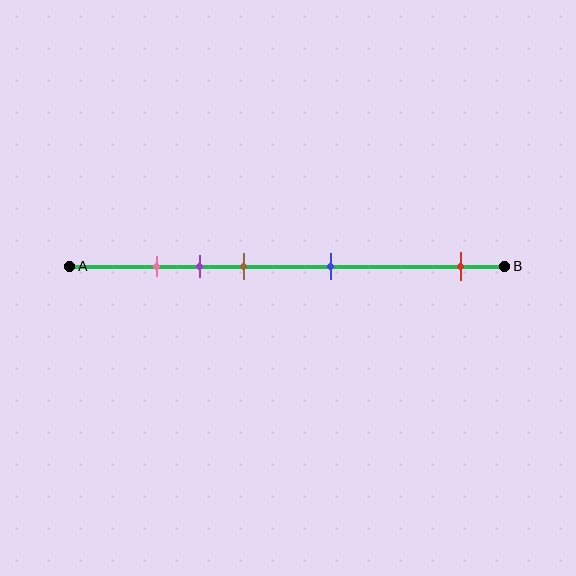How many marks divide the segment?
There are 5 marks dividing the segment.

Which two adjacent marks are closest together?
The pink and purple marks are the closest adjacent pair.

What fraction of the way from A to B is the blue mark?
The blue mark is approximately 60% (0.6) of the way from A to B.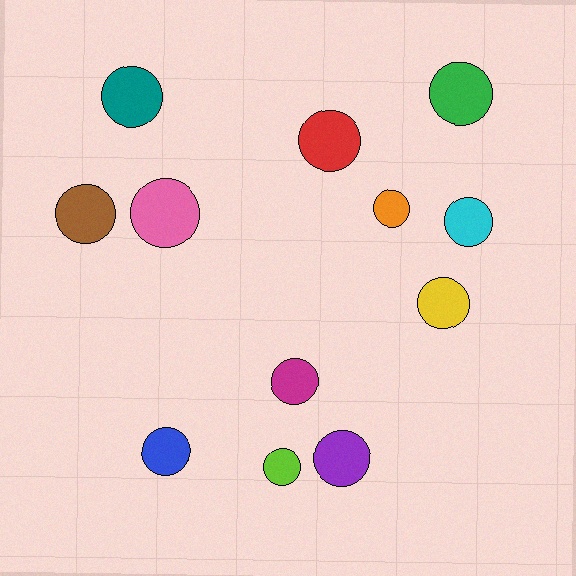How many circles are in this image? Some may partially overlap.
There are 12 circles.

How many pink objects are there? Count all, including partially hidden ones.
There is 1 pink object.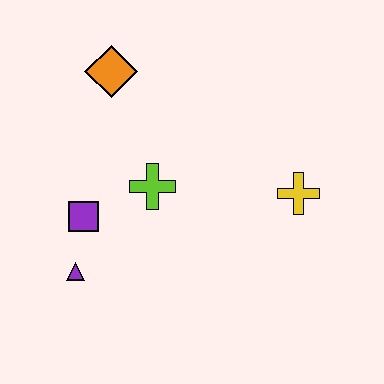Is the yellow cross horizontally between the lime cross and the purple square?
No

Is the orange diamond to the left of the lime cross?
Yes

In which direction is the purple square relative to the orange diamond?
The purple square is below the orange diamond.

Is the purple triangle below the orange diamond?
Yes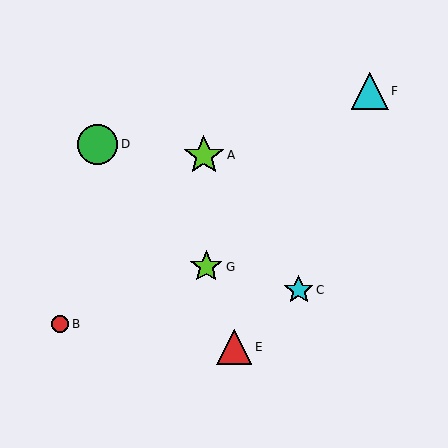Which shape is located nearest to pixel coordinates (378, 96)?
The cyan triangle (labeled F) at (370, 91) is nearest to that location.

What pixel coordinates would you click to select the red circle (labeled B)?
Click at (60, 324) to select the red circle B.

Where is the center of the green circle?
The center of the green circle is at (98, 144).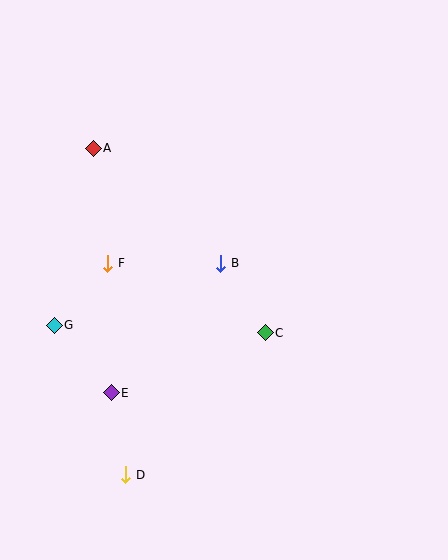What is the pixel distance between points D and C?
The distance between D and C is 199 pixels.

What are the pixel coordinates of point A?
Point A is at (93, 148).